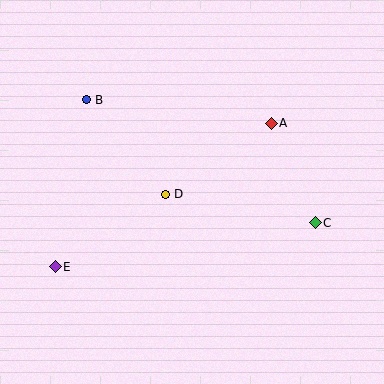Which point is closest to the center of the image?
Point D at (166, 194) is closest to the center.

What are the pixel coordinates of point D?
Point D is at (166, 194).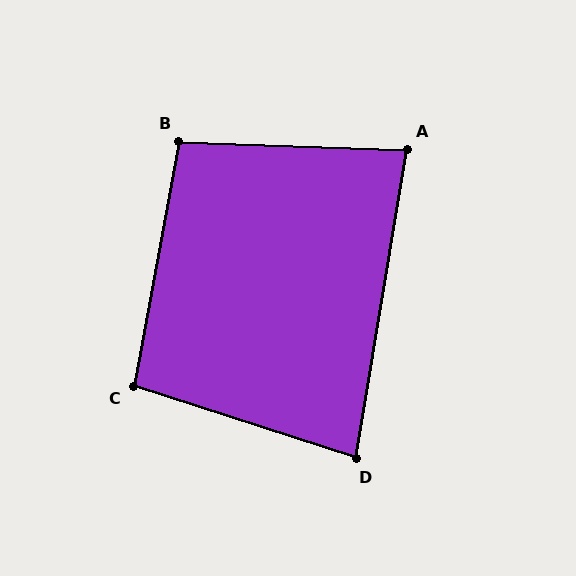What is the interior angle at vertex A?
Approximately 83 degrees (acute).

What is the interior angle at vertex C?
Approximately 97 degrees (obtuse).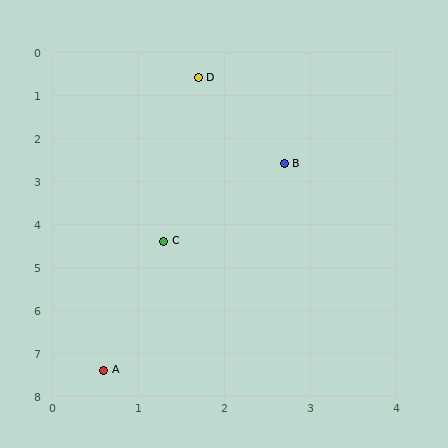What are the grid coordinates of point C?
Point C is at approximately (1.3, 4.4).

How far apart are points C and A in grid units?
Points C and A are about 3.1 grid units apart.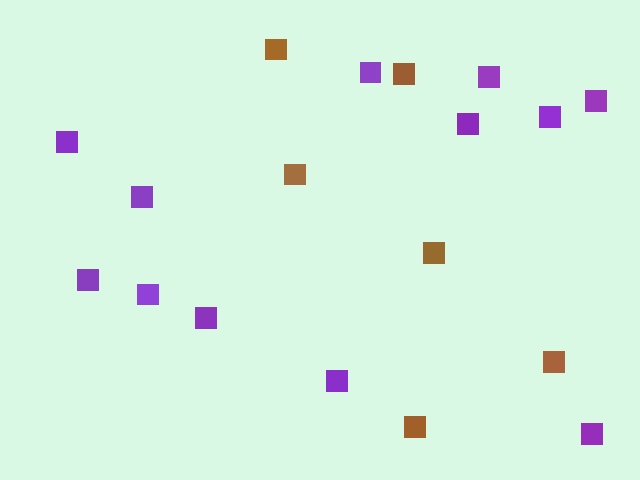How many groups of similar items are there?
There are 2 groups: one group of brown squares (6) and one group of purple squares (12).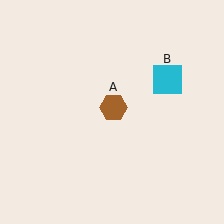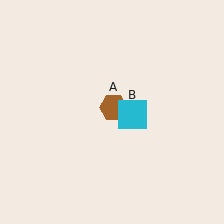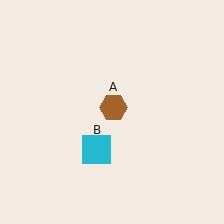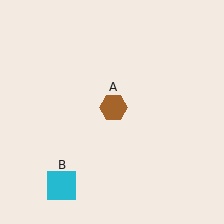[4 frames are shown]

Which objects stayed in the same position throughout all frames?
Brown hexagon (object A) remained stationary.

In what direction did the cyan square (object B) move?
The cyan square (object B) moved down and to the left.